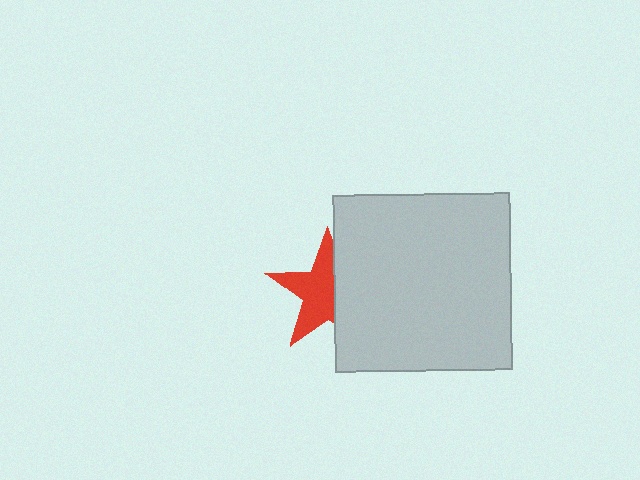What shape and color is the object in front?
The object in front is a light gray square.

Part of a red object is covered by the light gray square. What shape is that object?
It is a star.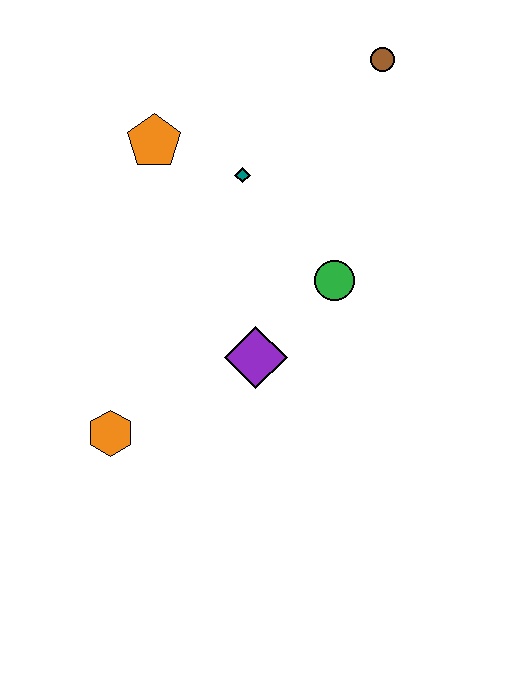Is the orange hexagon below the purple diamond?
Yes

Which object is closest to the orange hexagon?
The purple diamond is closest to the orange hexagon.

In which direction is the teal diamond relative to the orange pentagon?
The teal diamond is to the right of the orange pentagon.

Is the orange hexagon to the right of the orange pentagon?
No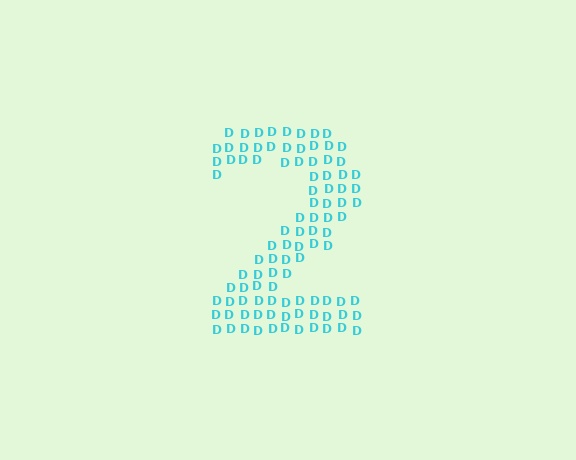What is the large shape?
The large shape is the digit 2.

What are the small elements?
The small elements are letter D's.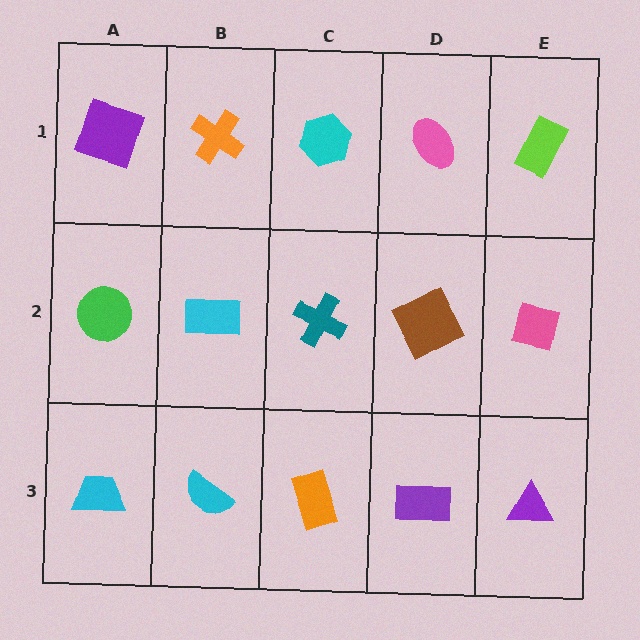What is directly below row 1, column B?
A cyan rectangle.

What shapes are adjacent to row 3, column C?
A teal cross (row 2, column C), a cyan semicircle (row 3, column B), a purple rectangle (row 3, column D).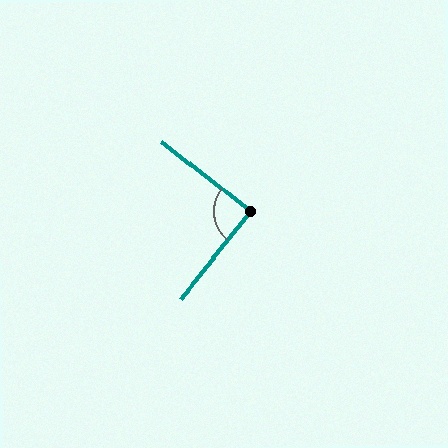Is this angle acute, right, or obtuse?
It is approximately a right angle.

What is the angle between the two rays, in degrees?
Approximately 89 degrees.